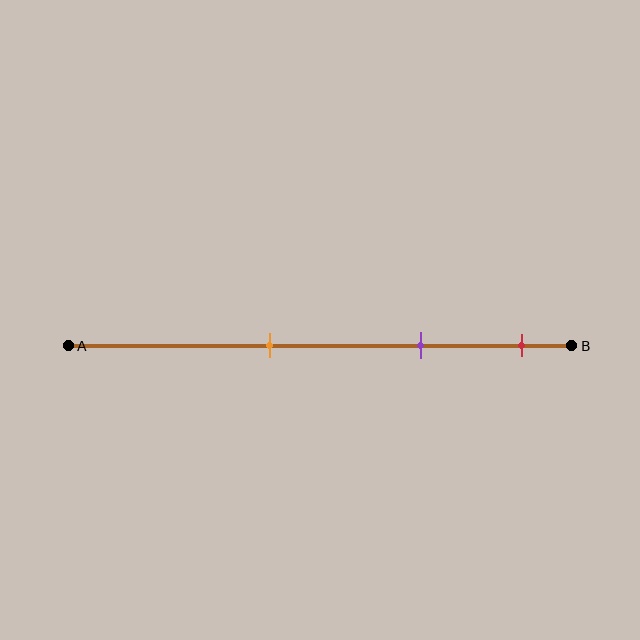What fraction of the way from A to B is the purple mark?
The purple mark is approximately 70% (0.7) of the way from A to B.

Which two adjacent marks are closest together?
The purple and red marks are the closest adjacent pair.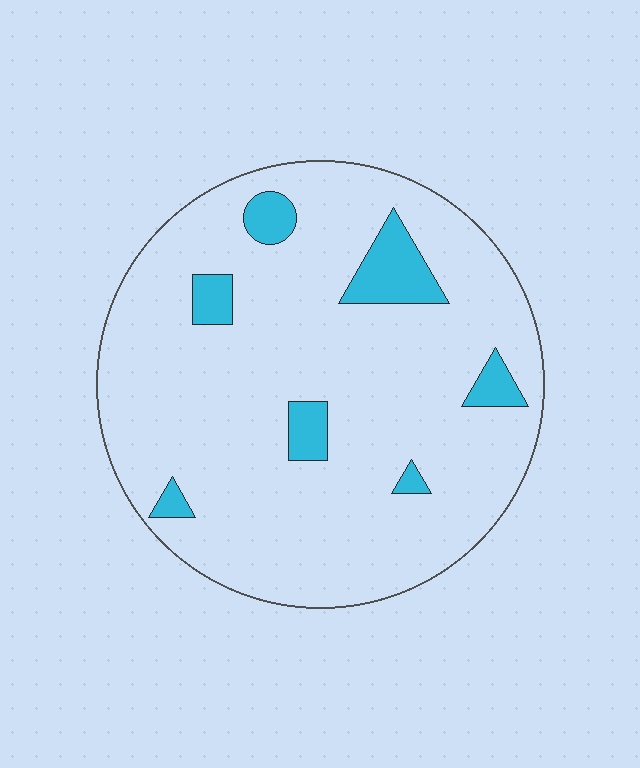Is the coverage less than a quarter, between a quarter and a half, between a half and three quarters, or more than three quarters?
Less than a quarter.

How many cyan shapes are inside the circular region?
7.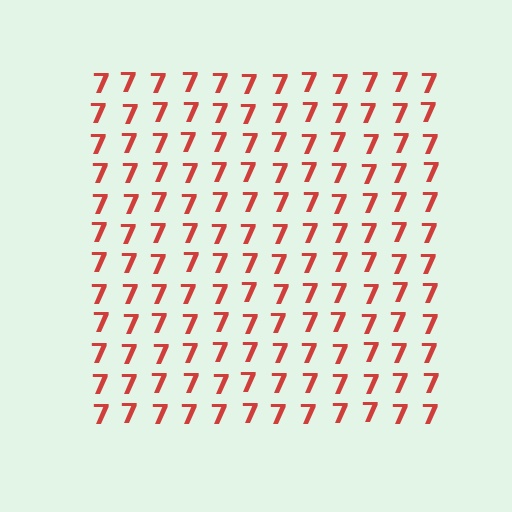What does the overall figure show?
The overall figure shows a square.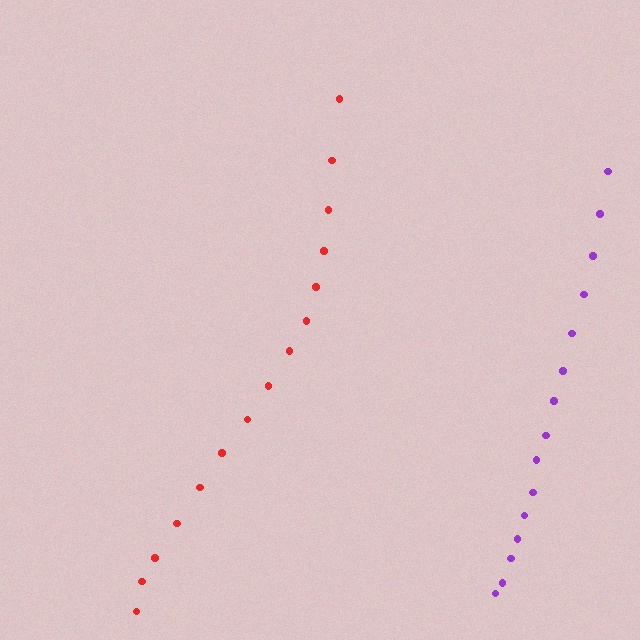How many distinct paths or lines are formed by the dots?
There are 2 distinct paths.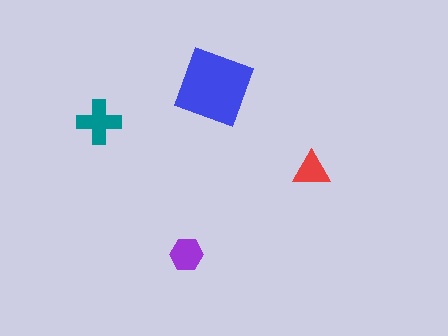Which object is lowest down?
The purple hexagon is bottommost.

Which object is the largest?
The blue diamond.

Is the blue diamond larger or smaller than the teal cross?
Larger.